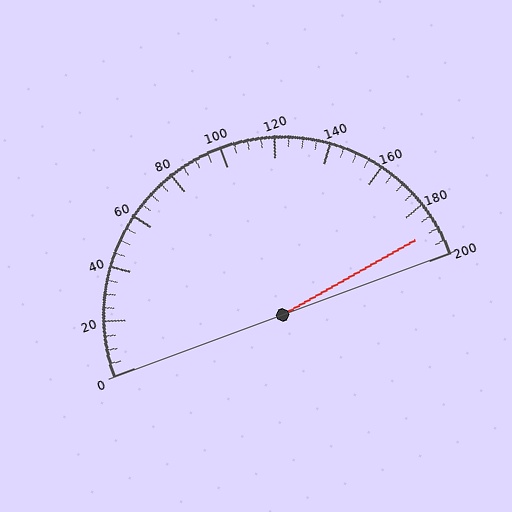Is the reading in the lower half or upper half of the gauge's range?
The reading is in the upper half of the range (0 to 200).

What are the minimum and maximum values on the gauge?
The gauge ranges from 0 to 200.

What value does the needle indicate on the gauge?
The needle indicates approximately 190.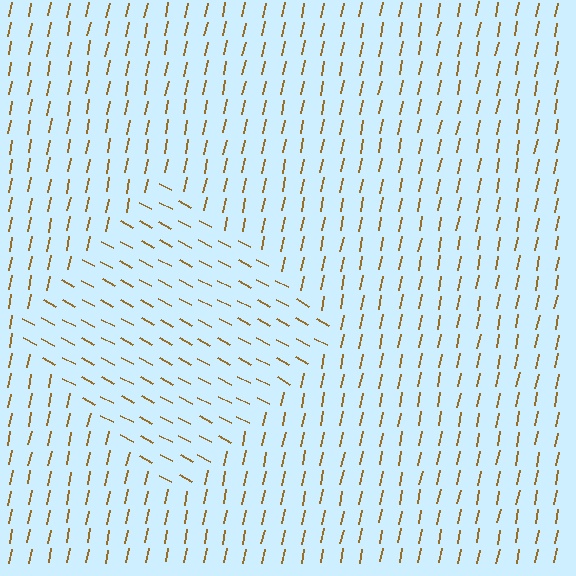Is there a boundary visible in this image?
Yes, there is a texture boundary formed by a change in line orientation.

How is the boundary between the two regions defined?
The boundary is defined purely by a change in line orientation (approximately 73 degrees difference). All lines are the same color and thickness.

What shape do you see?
I see a diamond.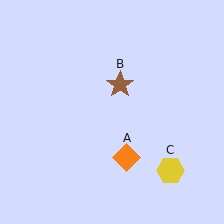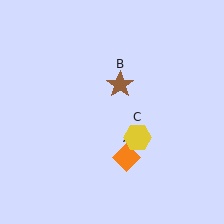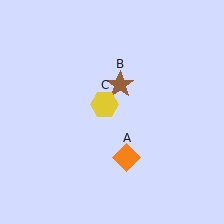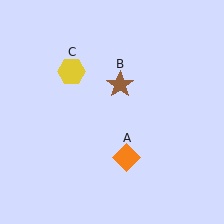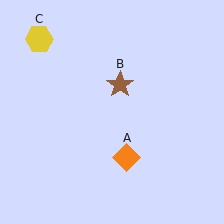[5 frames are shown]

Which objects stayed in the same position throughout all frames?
Orange diamond (object A) and brown star (object B) remained stationary.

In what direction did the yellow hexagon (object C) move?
The yellow hexagon (object C) moved up and to the left.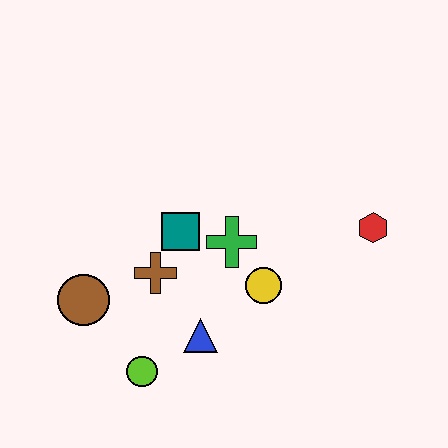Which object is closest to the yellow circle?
The green cross is closest to the yellow circle.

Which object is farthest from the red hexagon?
The brown circle is farthest from the red hexagon.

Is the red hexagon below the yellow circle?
No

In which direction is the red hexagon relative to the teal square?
The red hexagon is to the right of the teal square.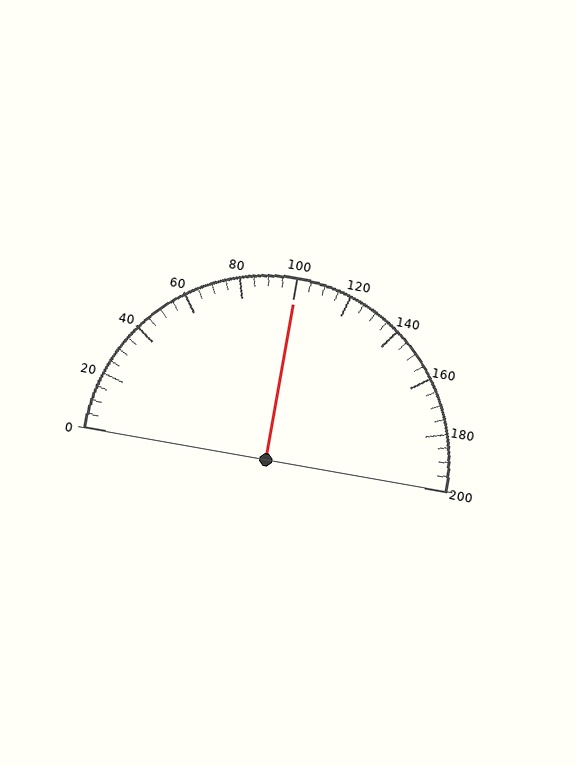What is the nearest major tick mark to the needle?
The nearest major tick mark is 100.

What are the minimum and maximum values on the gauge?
The gauge ranges from 0 to 200.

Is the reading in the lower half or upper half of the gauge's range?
The reading is in the upper half of the range (0 to 200).